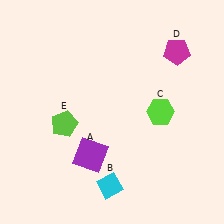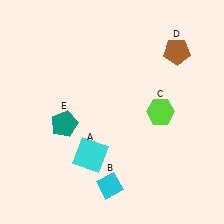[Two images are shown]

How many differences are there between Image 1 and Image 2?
There are 3 differences between the two images.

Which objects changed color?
A changed from purple to cyan. D changed from magenta to brown. E changed from lime to teal.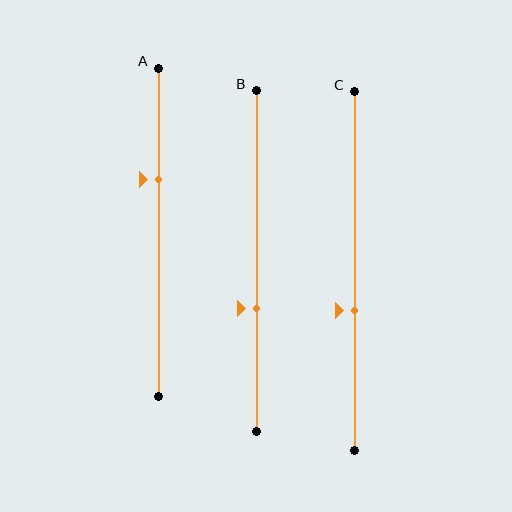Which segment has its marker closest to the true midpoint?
Segment C has its marker closest to the true midpoint.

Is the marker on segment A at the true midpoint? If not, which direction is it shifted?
No, the marker on segment A is shifted upward by about 16% of the segment length.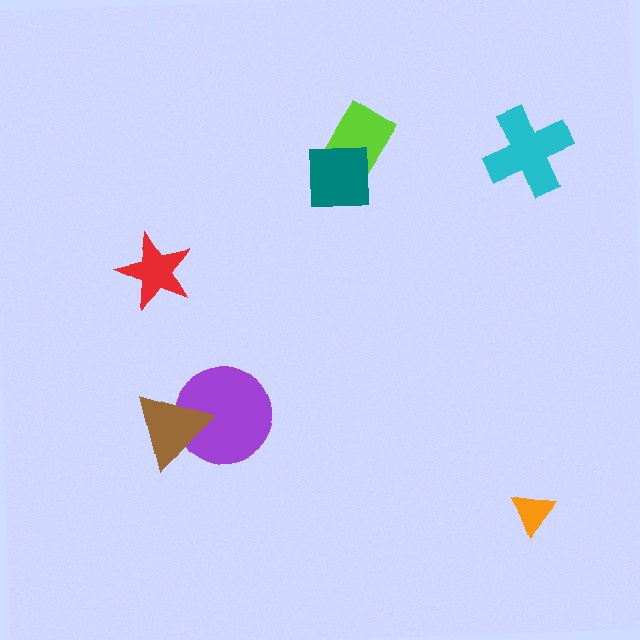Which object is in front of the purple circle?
The brown triangle is in front of the purple circle.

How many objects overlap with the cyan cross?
0 objects overlap with the cyan cross.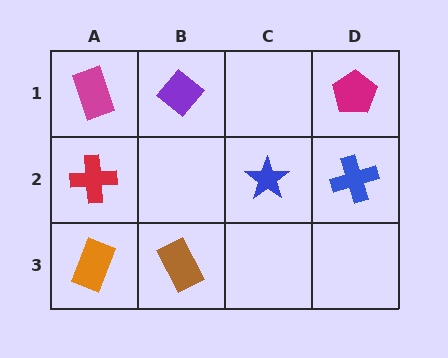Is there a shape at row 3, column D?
No, that cell is empty.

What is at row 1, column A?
A magenta rectangle.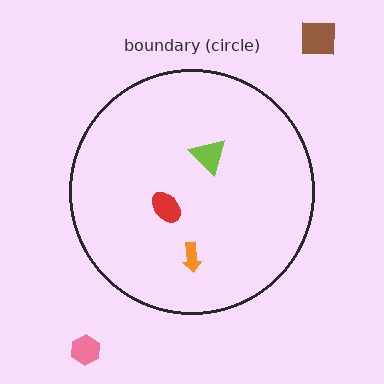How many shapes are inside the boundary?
3 inside, 2 outside.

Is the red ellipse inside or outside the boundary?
Inside.